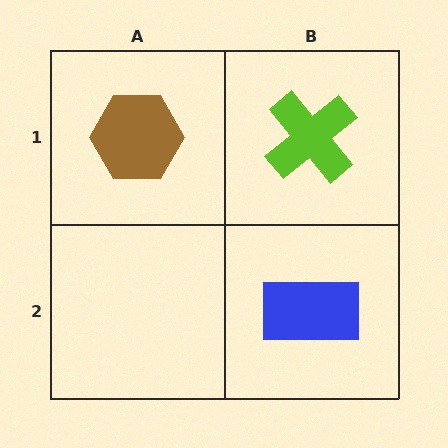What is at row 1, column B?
A lime cross.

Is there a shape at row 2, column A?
No, that cell is empty.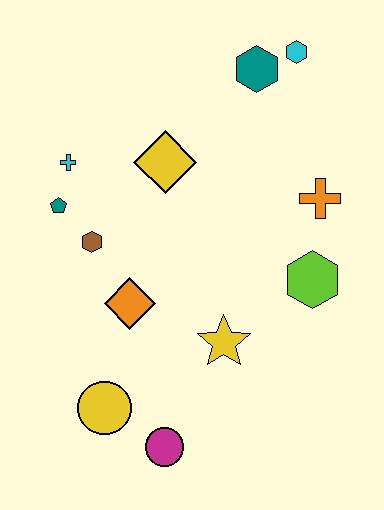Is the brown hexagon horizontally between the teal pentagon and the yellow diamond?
Yes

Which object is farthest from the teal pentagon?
The cyan hexagon is farthest from the teal pentagon.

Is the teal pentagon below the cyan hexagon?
Yes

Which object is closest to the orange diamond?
The brown hexagon is closest to the orange diamond.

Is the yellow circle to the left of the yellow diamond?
Yes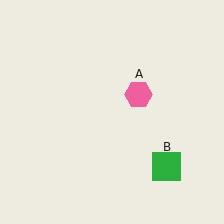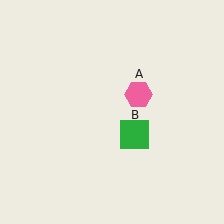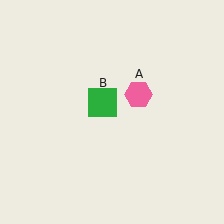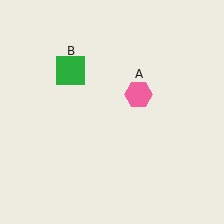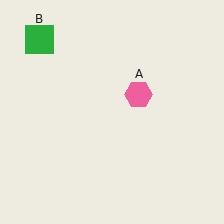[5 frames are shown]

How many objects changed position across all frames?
1 object changed position: green square (object B).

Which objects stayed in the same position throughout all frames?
Pink hexagon (object A) remained stationary.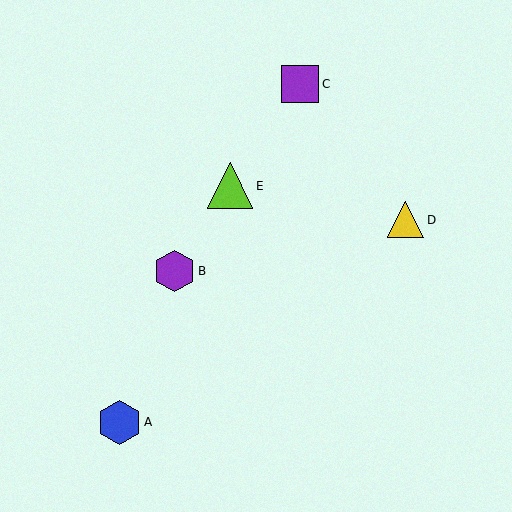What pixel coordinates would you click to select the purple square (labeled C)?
Click at (300, 84) to select the purple square C.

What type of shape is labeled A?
Shape A is a blue hexagon.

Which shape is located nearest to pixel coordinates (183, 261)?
The purple hexagon (labeled B) at (174, 271) is nearest to that location.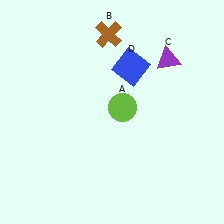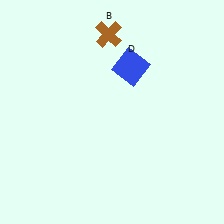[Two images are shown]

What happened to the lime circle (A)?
The lime circle (A) was removed in Image 2. It was in the top-right area of Image 1.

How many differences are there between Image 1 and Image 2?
There are 2 differences between the two images.